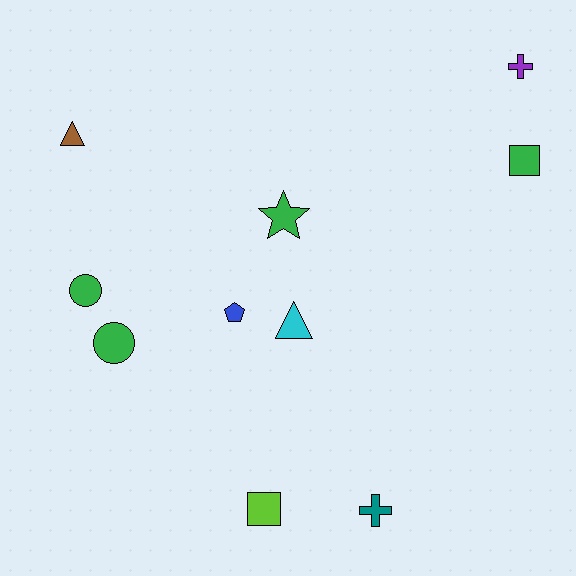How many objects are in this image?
There are 10 objects.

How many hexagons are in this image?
There are no hexagons.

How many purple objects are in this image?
There is 1 purple object.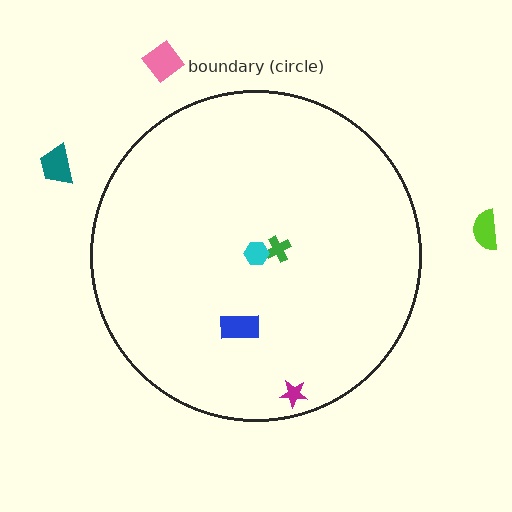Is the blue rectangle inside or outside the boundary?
Inside.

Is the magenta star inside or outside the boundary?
Inside.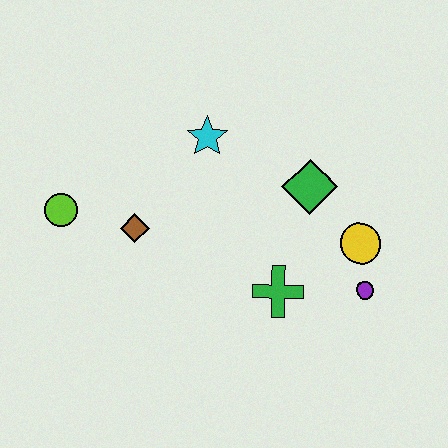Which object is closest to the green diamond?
The yellow circle is closest to the green diamond.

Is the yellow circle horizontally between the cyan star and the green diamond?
No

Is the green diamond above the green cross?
Yes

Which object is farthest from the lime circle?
The purple circle is farthest from the lime circle.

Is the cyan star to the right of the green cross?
No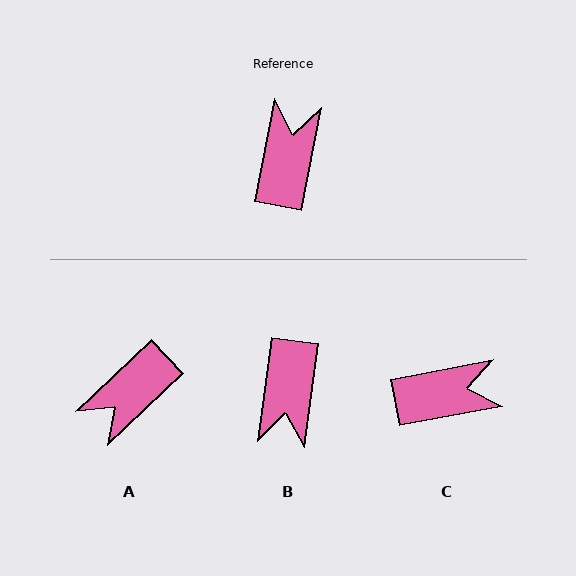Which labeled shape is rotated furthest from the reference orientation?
B, about 176 degrees away.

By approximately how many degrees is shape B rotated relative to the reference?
Approximately 176 degrees clockwise.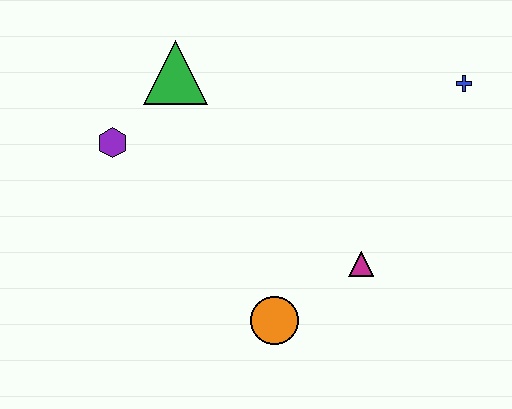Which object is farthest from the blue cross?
The purple hexagon is farthest from the blue cross.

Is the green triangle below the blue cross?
No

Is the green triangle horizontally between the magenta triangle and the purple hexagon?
Yes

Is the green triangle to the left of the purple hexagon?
No